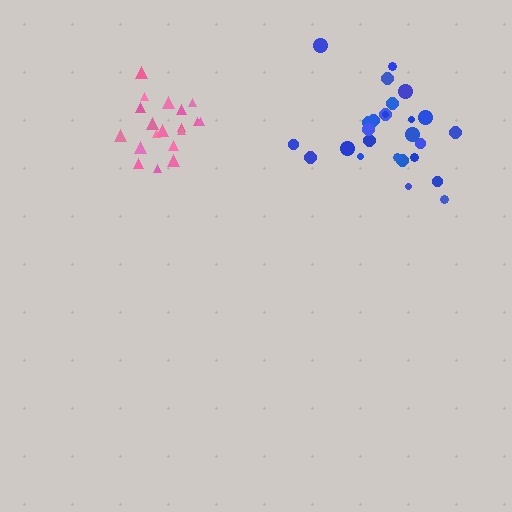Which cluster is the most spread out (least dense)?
Blue.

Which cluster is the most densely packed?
Pink.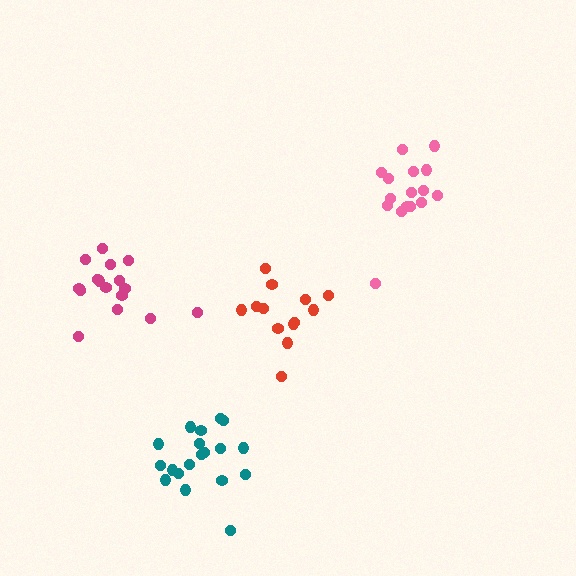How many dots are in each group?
Group 1: 16 dots, Group 2: 13 dots, Group 3: 19 dots, Group 4: 16 dots (64 total).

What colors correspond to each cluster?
The clusters are colored: magenta, red, teal, pink.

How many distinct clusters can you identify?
There are 4 distinct clusters.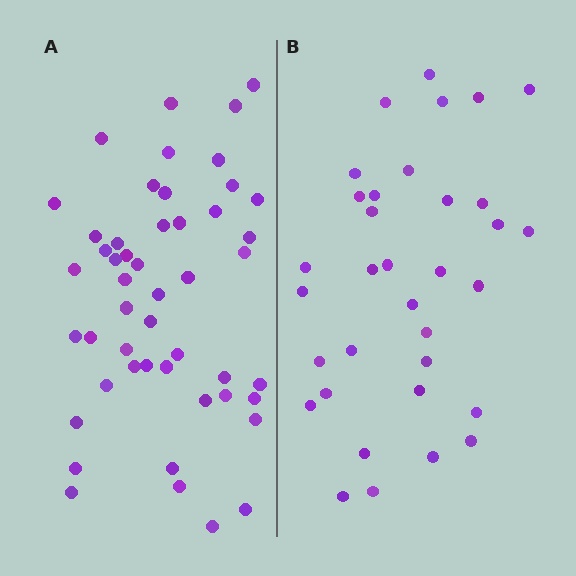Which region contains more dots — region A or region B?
Region A (the left region) has more dots.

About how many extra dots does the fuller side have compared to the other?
Region A has approximately 15 more dots than region B.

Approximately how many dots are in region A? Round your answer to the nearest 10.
About 50 dots. (The exact count is 49, which rounds to 50.)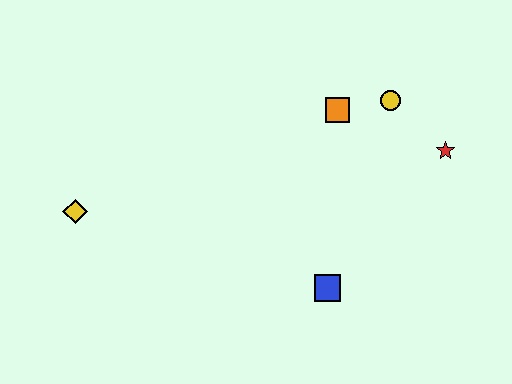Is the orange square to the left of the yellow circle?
Yes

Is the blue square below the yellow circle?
Yes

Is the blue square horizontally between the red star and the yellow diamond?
Yes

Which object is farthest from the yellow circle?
The yellow diamond is farthest from the yellow circle.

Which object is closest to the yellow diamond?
The blue square is closest to the yellow diamond.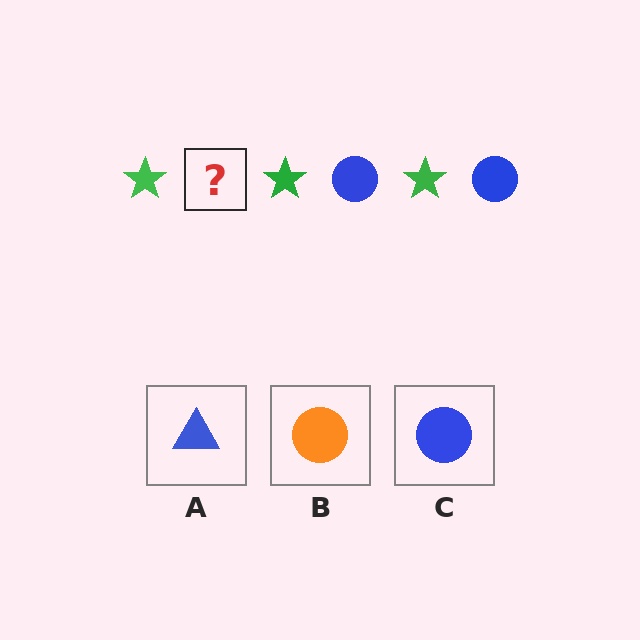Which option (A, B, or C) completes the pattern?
C.